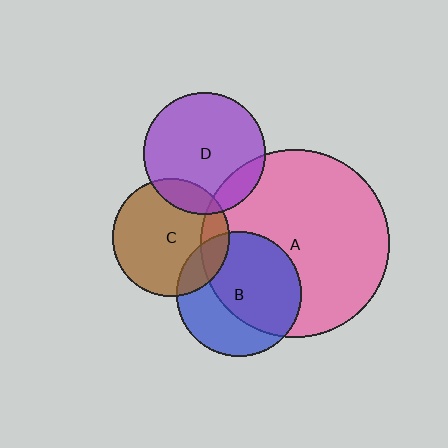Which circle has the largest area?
Circle A (pink).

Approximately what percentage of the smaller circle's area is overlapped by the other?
Approximately 15%.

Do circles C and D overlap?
Yes.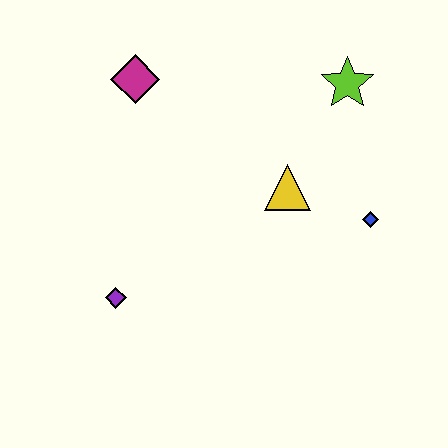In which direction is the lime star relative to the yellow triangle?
The lime star is above the yellow triangle.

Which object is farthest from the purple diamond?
The lime star is farthest from the purple diamond.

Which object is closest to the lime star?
The yellow triangle is closest to the lime star.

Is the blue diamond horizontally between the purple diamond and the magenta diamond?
No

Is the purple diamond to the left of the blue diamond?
Yes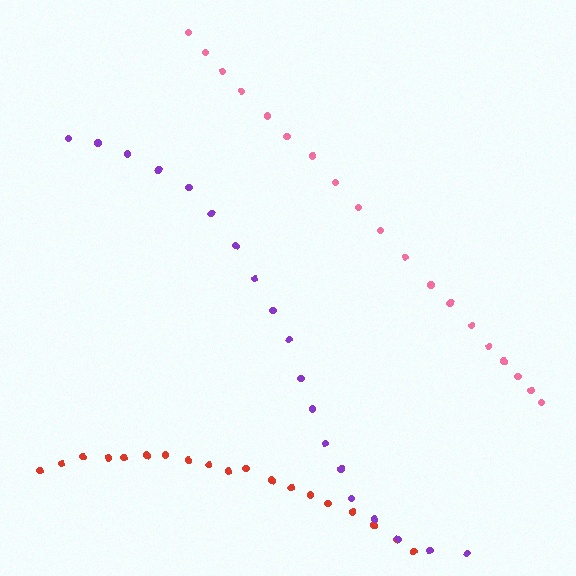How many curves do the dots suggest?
There are 3 distinct paths.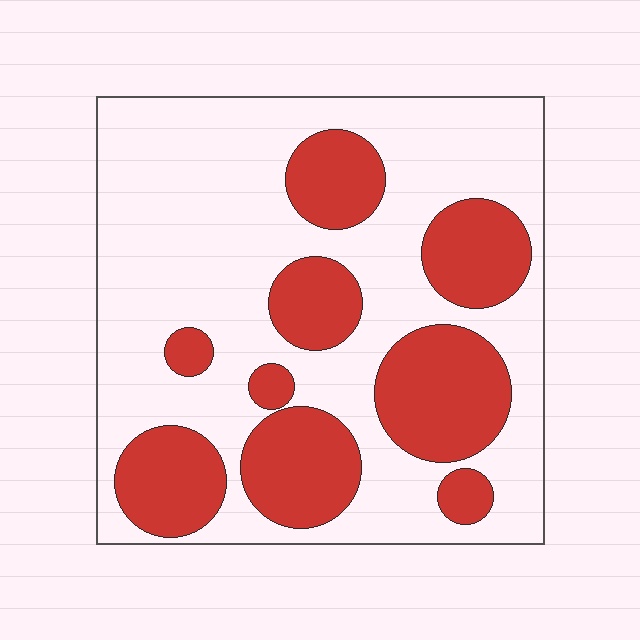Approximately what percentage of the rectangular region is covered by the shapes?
Approximately 35%.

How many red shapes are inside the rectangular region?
9.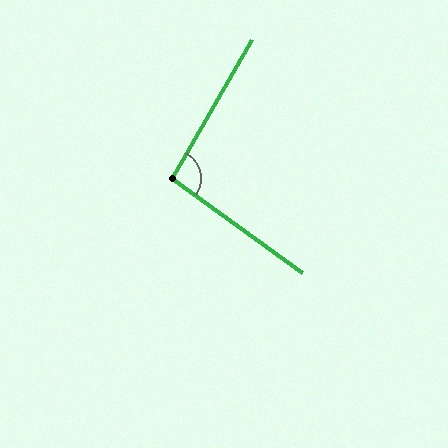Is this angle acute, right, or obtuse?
It is obtuse.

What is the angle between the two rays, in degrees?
Approximately 96 degrees.